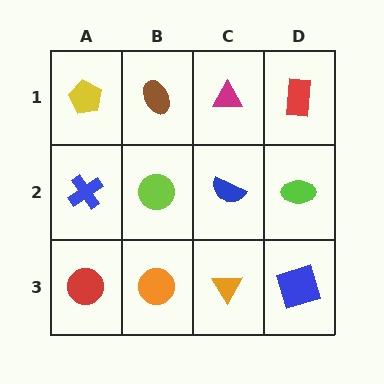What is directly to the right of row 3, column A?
An orange circle.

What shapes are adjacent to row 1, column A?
A blue cross (row 2, column A), a brown ellipse (row 1, column B).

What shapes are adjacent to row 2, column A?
A yellow pentagon (row 1, column A), a red circle (row 3, column A), a lime circle (row 2, column B).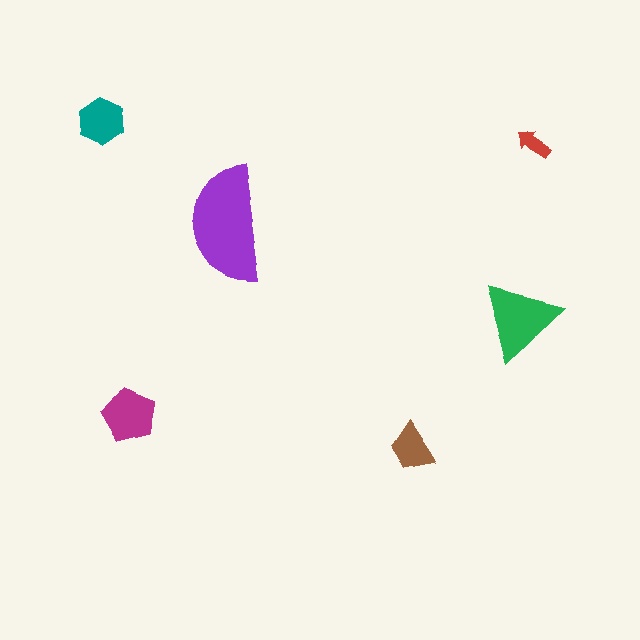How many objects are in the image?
There are 6 objects in the image.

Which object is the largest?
The purple semicircle.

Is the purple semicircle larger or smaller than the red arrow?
Larger.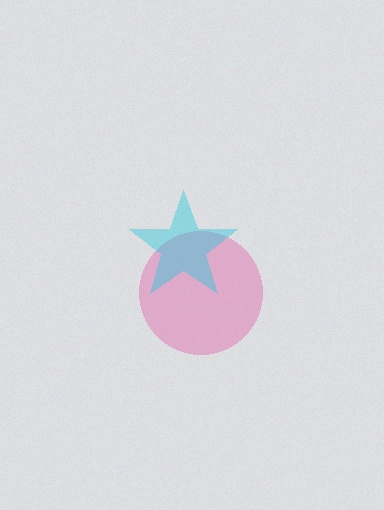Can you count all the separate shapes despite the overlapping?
Yes, there are 2 separate shapes.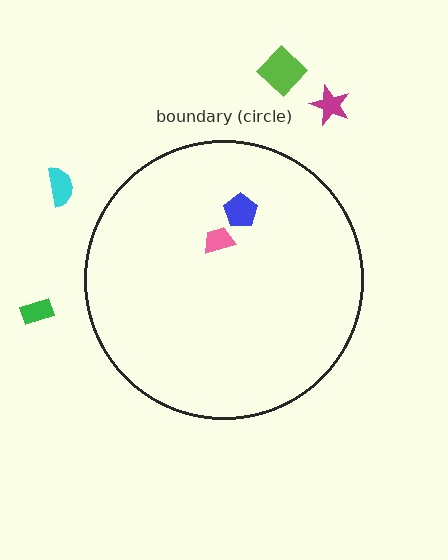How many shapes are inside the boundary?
2 inside, 4 outside.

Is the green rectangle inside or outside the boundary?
Outside.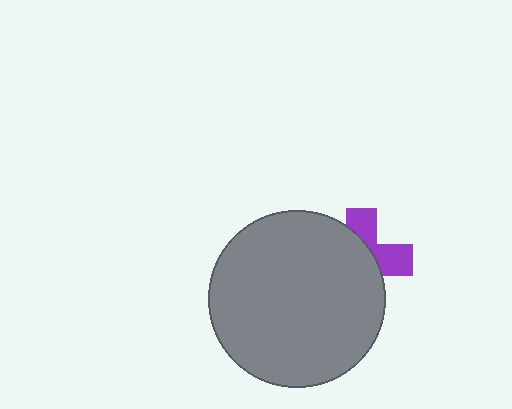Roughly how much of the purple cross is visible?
A small part of it is visible (roughly 38%).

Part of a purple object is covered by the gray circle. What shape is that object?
It is a cross.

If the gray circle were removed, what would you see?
You would see the complete purple cross.